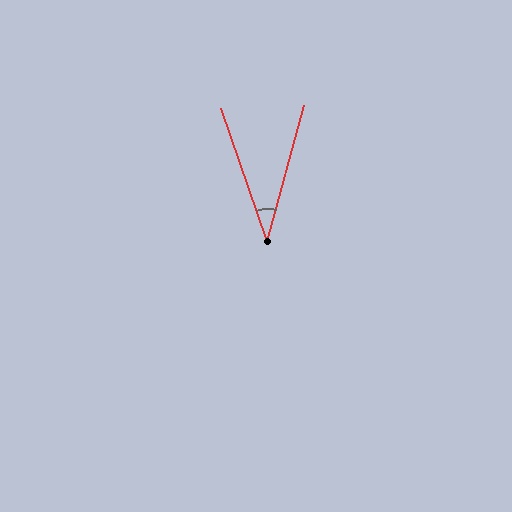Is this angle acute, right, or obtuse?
It is acute.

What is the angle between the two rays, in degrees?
Approximately 34 degrees.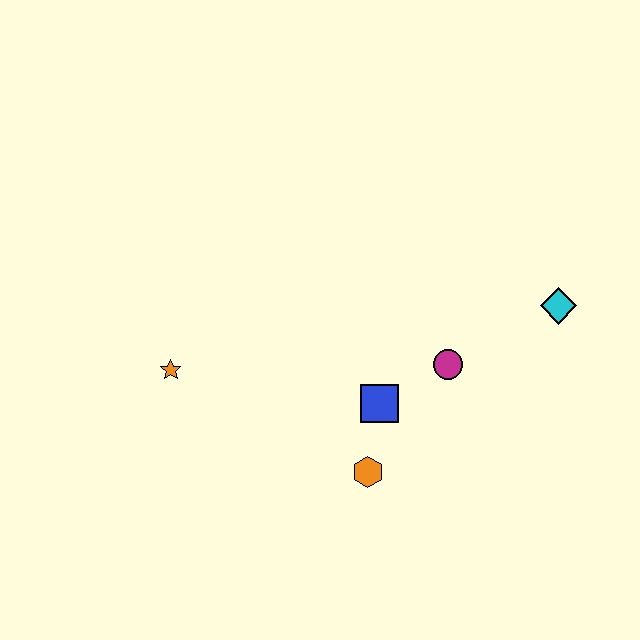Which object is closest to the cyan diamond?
The magenta circle is closest to the cyan diamond.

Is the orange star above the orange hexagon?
Yes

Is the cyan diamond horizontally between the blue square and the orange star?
No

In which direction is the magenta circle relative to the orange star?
The magenta circle is to the right of the orange star.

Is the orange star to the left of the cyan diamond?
Yes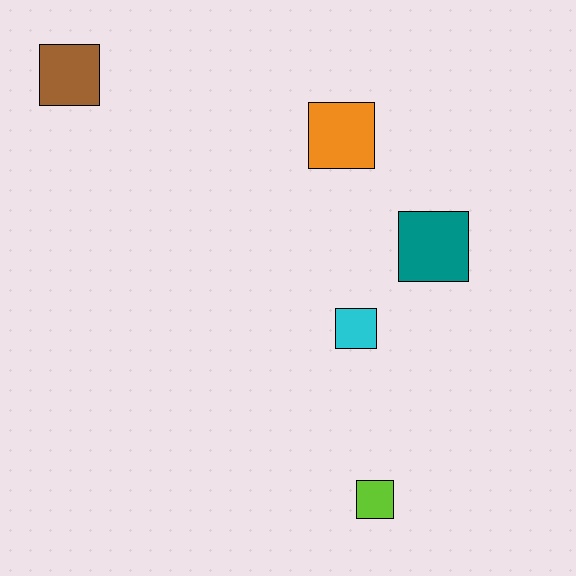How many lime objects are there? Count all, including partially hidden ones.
There is 1 lime object.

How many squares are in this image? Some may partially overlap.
There are 5 squares.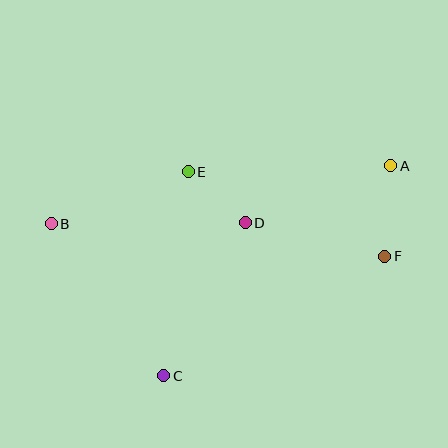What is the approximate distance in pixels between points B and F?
The distance between B and F is approximately 335 pixels.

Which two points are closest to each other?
Points D and E are closest to each other.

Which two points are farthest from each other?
Points A and B are farthest from each other.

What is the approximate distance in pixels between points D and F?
The distance between D and F is approximately 143 pixels.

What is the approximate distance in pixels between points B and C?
The distance between B and C is approximately 189 pixels.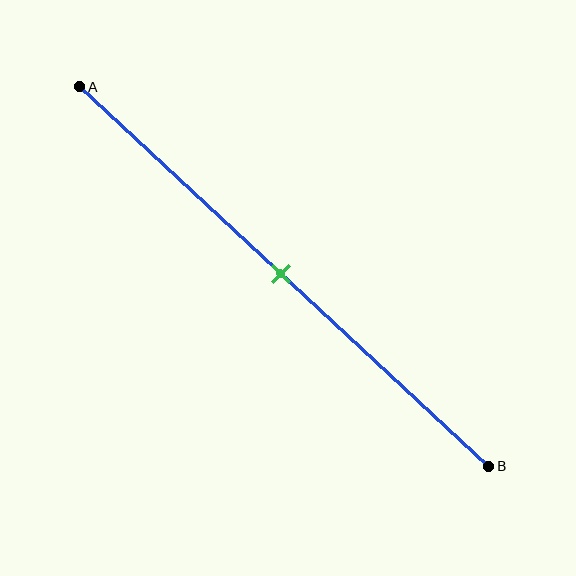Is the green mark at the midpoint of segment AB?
Yes, the mark is approximately at the midpoint.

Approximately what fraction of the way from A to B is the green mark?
The green mark is approximately 50% of the way from A to B.